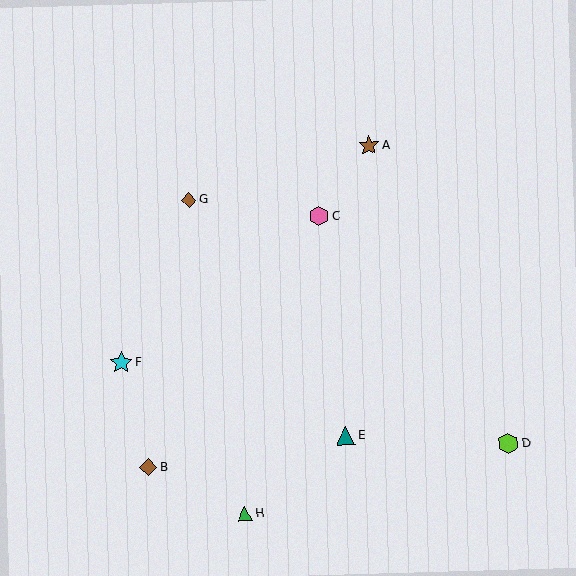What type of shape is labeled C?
Shape C is a pink hexagon.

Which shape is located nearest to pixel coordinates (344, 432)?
The teal triangle (labeled E) at (346, 436) is nearest to that location.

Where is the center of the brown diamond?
The center of the brown diamond is at (189, 200).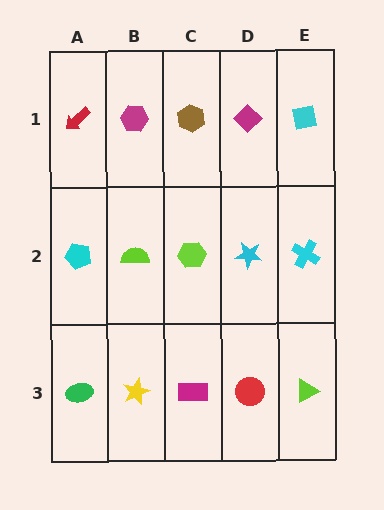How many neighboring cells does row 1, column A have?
2.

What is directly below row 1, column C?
A lime hexagon.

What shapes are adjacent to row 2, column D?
A magenta diamond (row 1, column D), a red circle (row 3, column D), a lime hexagon (row 2, column C), a cyan cross (row 2, column E).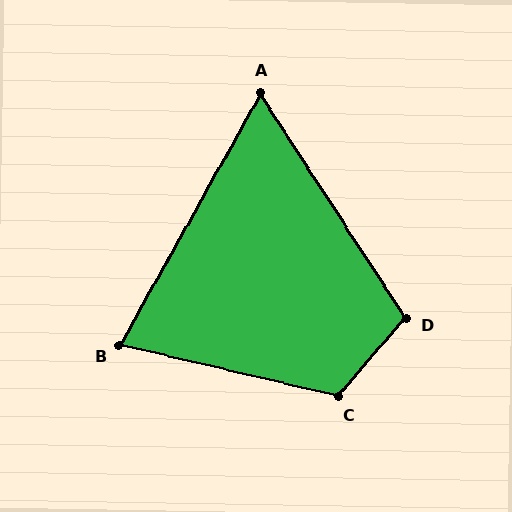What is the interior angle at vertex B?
Approximately 74 degrees (acute).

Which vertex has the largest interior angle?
C, at approximately 118 degrees.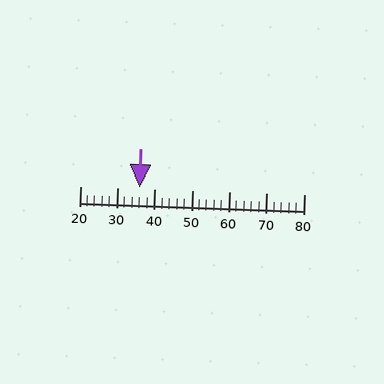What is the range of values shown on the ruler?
The ruler shows values from 20 to 80.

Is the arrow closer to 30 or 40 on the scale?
The arrow is closer to 40.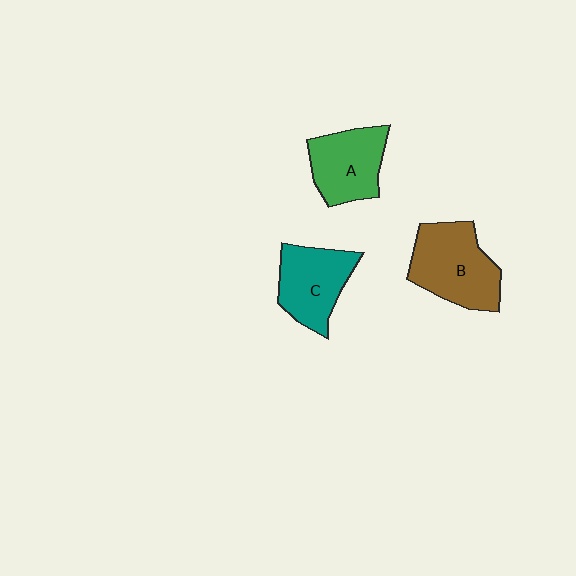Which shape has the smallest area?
Shape A (green).